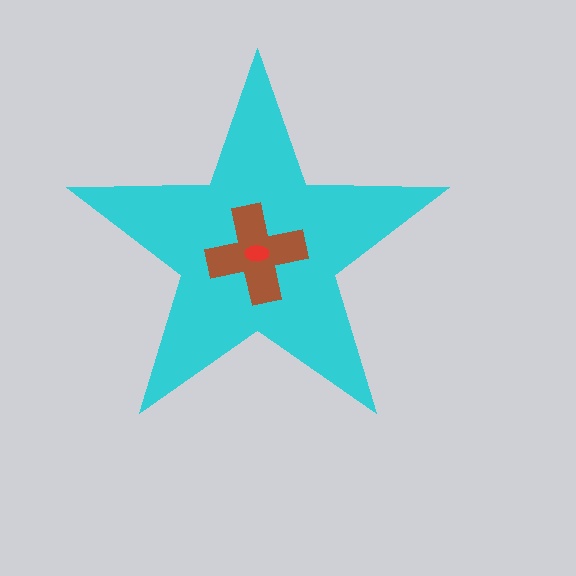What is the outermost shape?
The cyan star.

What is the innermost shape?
The red ellipse.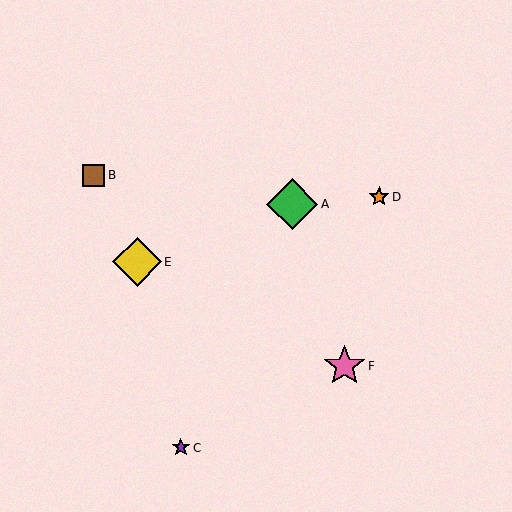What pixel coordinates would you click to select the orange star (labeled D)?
Click at (379, 197) to select the orange star D.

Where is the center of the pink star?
The center of the pink star is at (344, 366).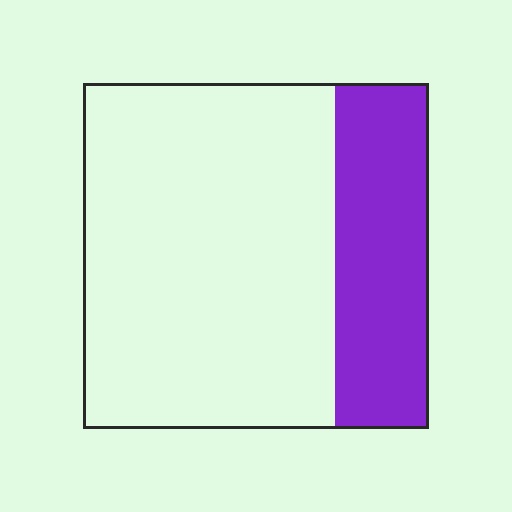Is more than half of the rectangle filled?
No.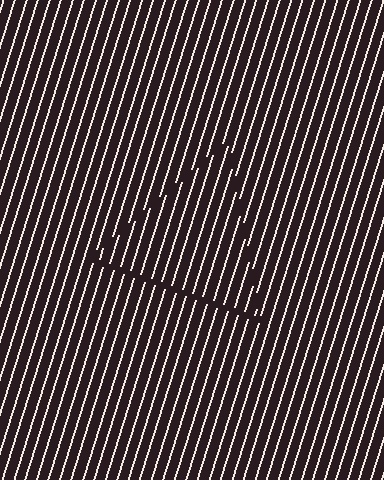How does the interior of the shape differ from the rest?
The interior of the shape contains the same grating, shifted by half a period — the contour is defined by the phase discontinuity where line-ends from the inner and outer gratings abut.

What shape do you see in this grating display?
An illusory triangle. The interior of the shape contains the same grating, shifted by half a period — the contour is defined by the phase discontinuity where line-ends from the inner and outer gratings abut.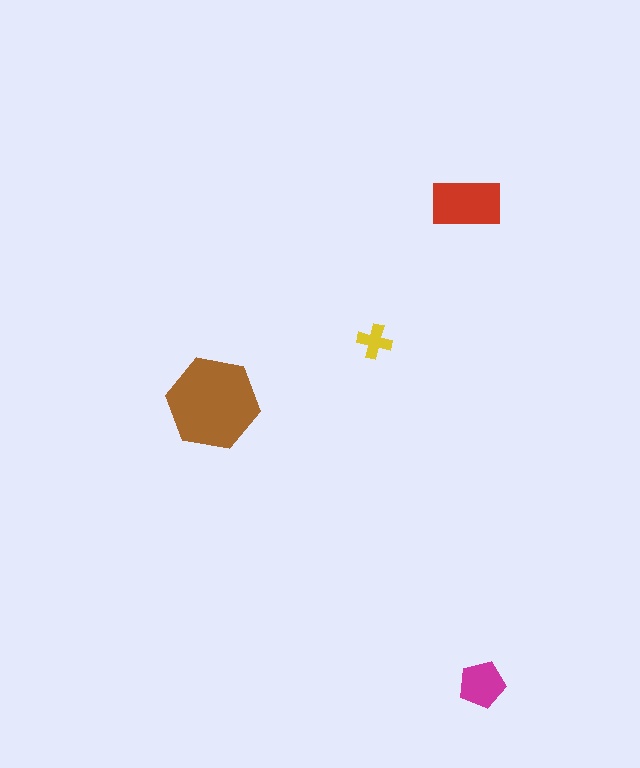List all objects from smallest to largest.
The yellow cross, the magenta pentagon, the red rectangle, the brown hexagon.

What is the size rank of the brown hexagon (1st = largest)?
1st.